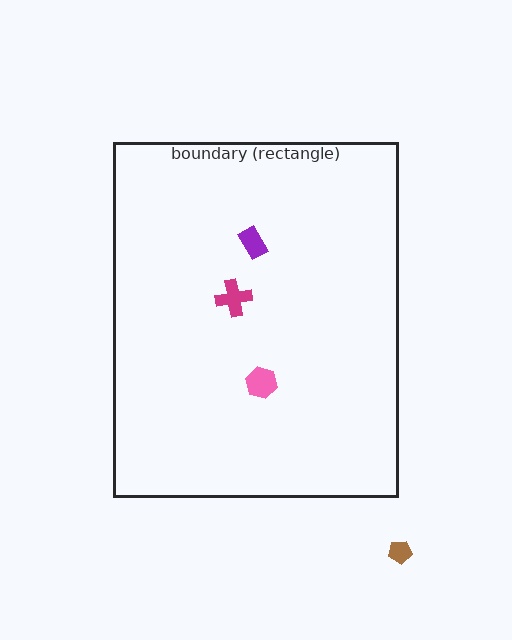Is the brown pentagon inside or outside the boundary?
Outside.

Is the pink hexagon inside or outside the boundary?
Inside.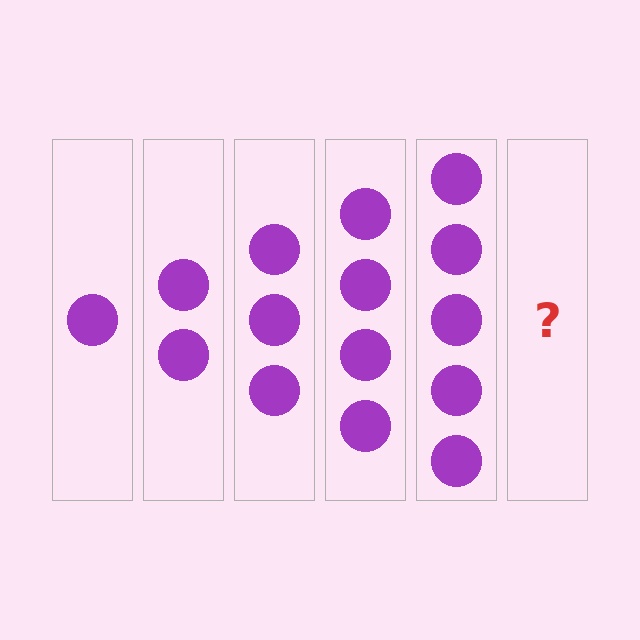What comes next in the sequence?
The next element should be 6 circles.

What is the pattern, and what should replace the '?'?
The pattern is that each step adds one more circle. The '?' should be 6 circles.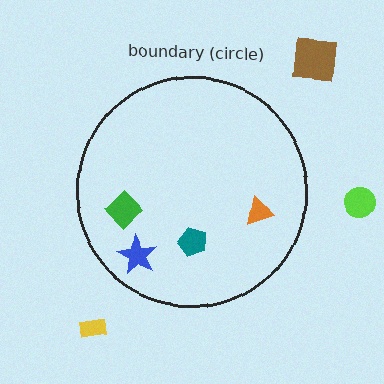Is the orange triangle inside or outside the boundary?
Inside.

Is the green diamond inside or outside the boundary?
Inside.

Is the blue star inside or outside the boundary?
Inside.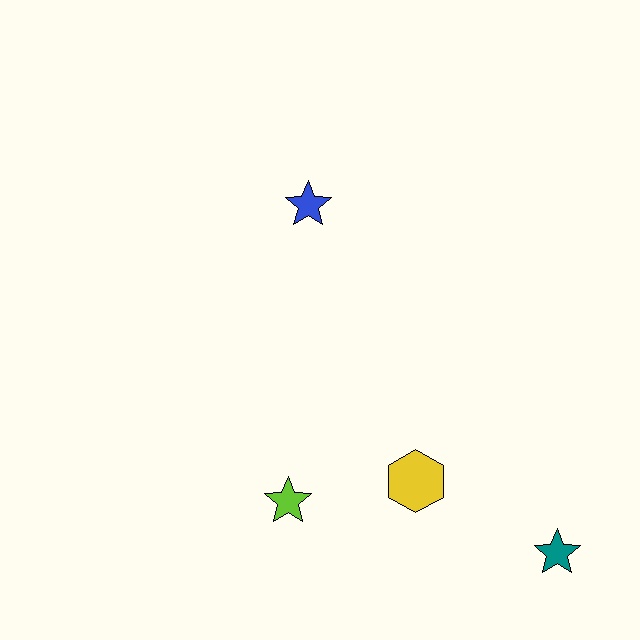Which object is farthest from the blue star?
The teal star is farthest from the blue star.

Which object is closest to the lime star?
The yellow hexagon is closest to the lime star.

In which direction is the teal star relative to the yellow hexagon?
The teal star is to the right of the yellow hexagon.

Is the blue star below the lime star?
No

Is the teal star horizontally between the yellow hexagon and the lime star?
No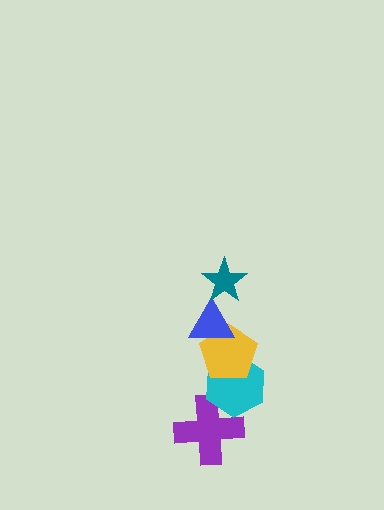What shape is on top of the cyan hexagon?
The yellow pentagon is on top of the cyan hexagon.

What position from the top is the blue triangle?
The blue triangle is 2nd from the top.